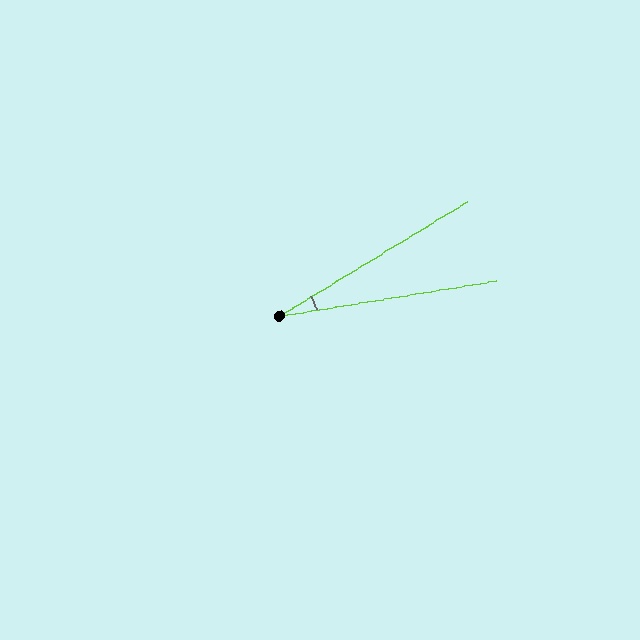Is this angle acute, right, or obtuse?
It is acute.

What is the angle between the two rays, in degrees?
Approximately 22 degrees.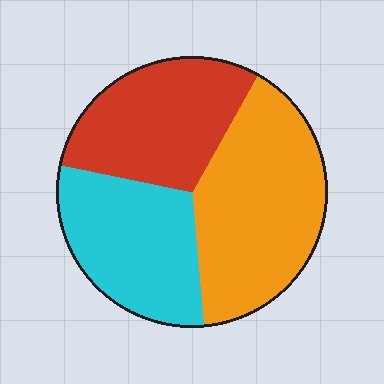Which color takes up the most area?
Orange, at roughly 40%.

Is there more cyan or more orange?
Orange.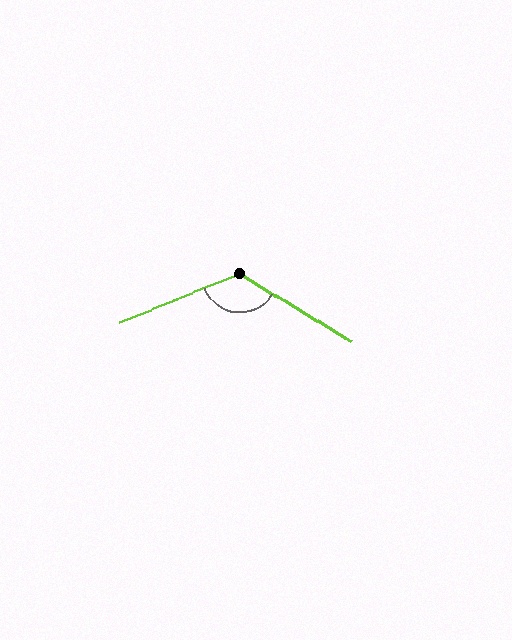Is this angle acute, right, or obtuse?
It is obtuse.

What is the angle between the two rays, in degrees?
Approximately 127 degrees.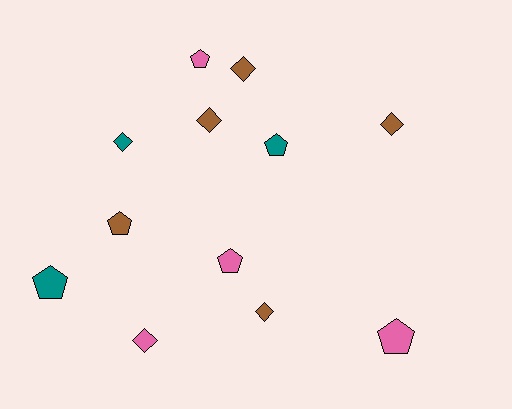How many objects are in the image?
There are 12 objects.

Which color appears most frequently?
Brown, with 5 objects.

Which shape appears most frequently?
Diamond, with 6 objects.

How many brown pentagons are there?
There is 1 brown pentagon.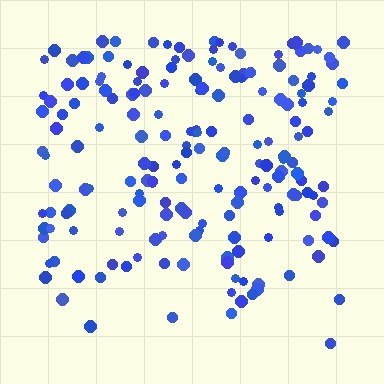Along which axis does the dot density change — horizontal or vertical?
Vertical.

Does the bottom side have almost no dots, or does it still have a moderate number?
Still a moderate number, just noticeably fewer than the top.